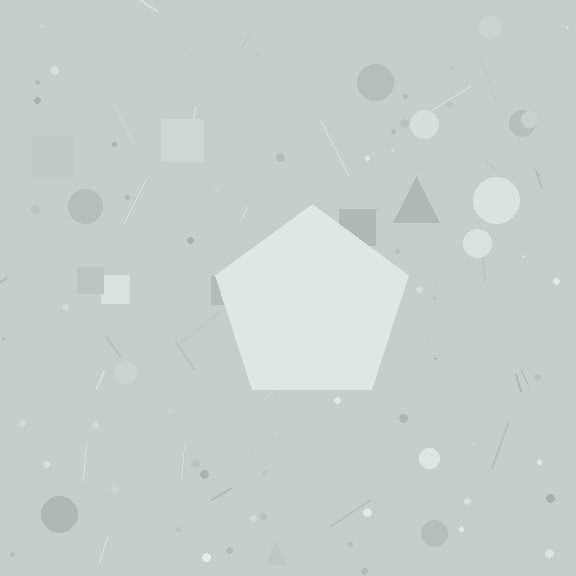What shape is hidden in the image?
A pentagon is hidden in the image.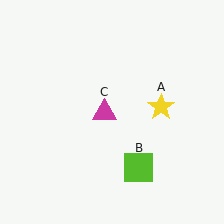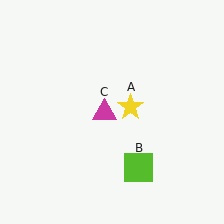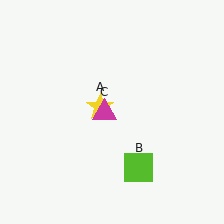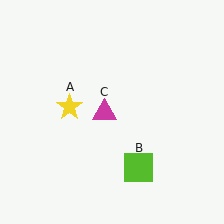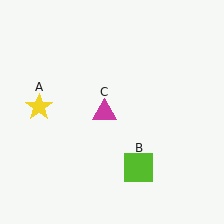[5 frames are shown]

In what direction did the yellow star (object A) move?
The yellow star (object A) moved left.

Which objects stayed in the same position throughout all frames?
Lime square (object B) and magenta triangle (object C) remained stationary.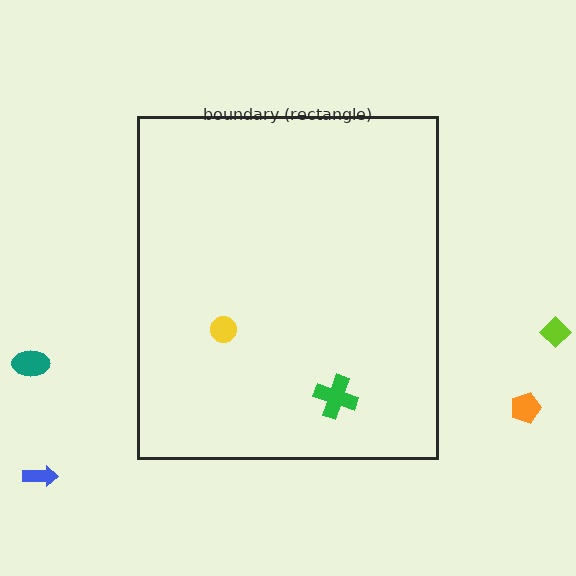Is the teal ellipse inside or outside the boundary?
Outside.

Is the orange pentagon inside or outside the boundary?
Outside.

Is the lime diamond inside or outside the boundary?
Outside.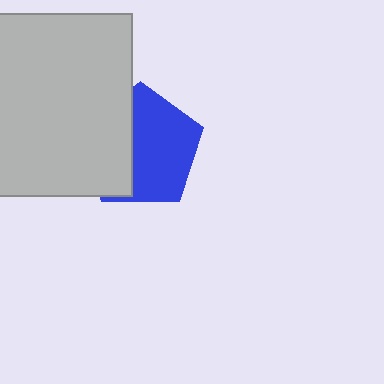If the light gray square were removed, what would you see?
You would see the complete blue pentagon.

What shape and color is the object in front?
The object in front is a light gray square.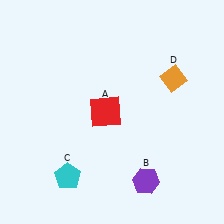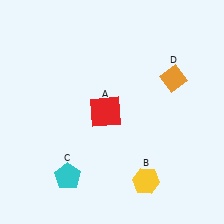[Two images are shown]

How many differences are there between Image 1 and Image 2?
There is 1 difference between the two images.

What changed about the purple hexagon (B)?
In Image 1, B is purple. In Image 2, it changed to yellow.